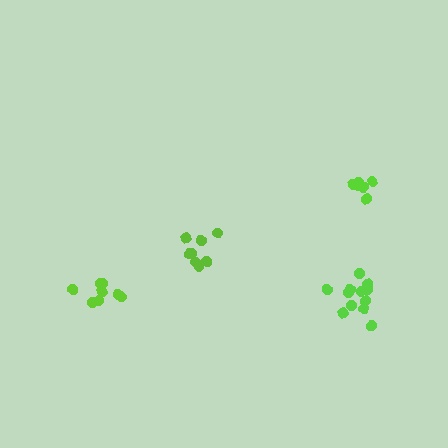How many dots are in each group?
Group 1: 8 dots, Group 2: 7 dots, Group 3: 12 dots, Group 4: 8 dots (35 total).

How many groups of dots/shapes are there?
There are 4 groups.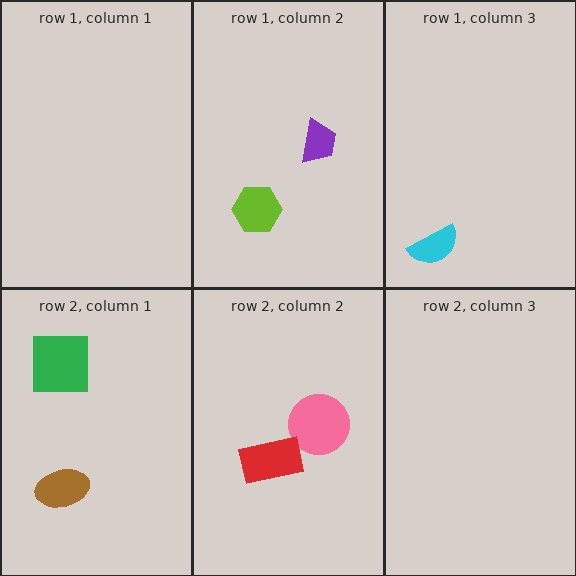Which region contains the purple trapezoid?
The row 1, column 2 region.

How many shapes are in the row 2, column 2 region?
2.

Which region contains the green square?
The row 2, column 1 region.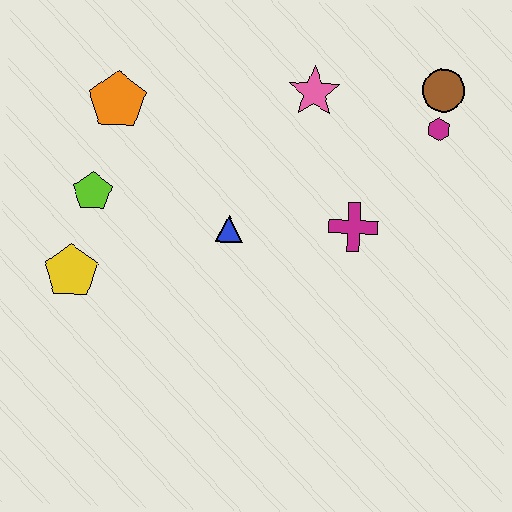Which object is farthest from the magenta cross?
The yellow pentagon is farthest from the magenta cross.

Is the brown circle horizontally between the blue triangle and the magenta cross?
No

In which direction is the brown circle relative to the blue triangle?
The brown circle is to the right of the blue triangle.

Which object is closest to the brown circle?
The magenta hexagon is closest to the brown circle.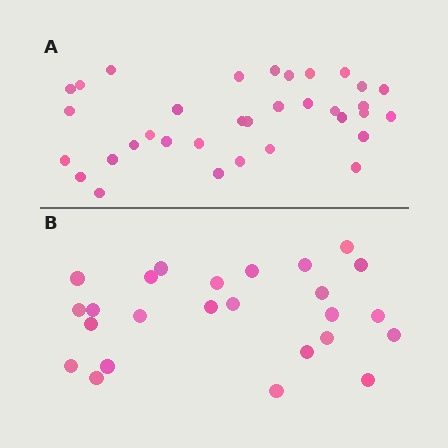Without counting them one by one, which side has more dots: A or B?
Region A (the top region) has more dots.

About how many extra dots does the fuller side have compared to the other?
Region A has roughly 8 or so more dots than region B.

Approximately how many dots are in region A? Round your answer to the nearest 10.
About 30 dots. (The exact count is 34, which rounds to 30.)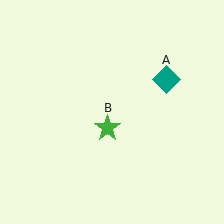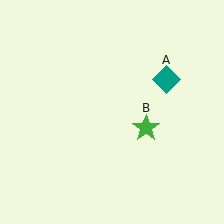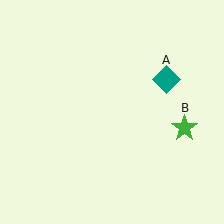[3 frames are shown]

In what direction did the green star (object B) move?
The green star (object B) moved right.